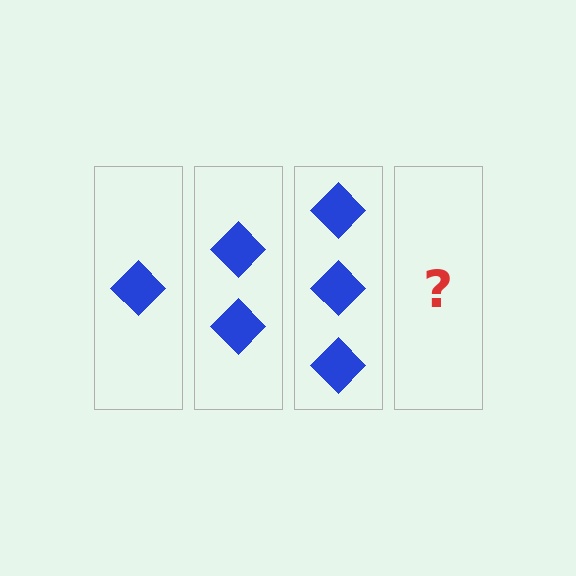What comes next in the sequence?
The next element should be 4 diamonds.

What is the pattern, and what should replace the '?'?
The pattern is that each step adds one more diamond. The '?' should be 4 diamonds.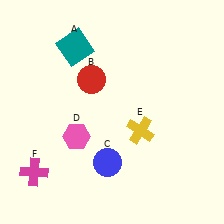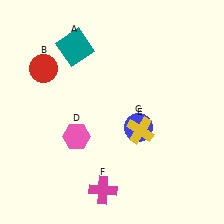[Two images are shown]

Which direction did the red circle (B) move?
The red circle (B) moved left.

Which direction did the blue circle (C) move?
The blue circle (C) moved up.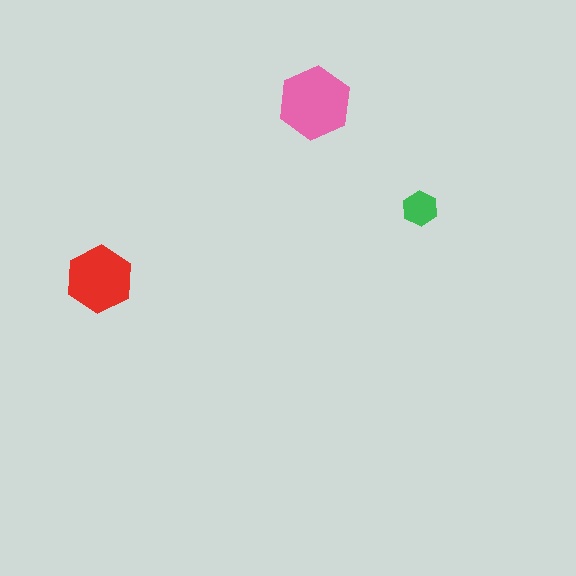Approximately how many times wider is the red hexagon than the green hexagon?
About 2 times wider.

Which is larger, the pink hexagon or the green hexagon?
The pink one.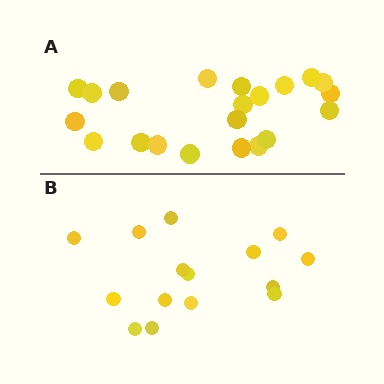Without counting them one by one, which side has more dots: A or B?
Region A (the top region) has more dots.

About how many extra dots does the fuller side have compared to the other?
Region A has about 6 more dots than region B.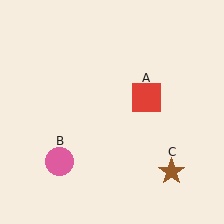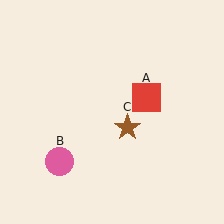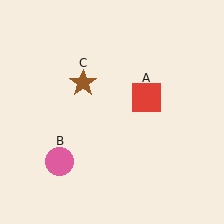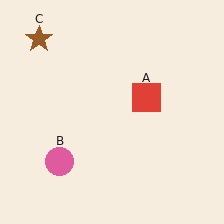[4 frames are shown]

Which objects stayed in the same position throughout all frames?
Red square (object A) and pink circle (object B) remained stationary.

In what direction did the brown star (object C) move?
The brown star (object C) moved up and to the left.